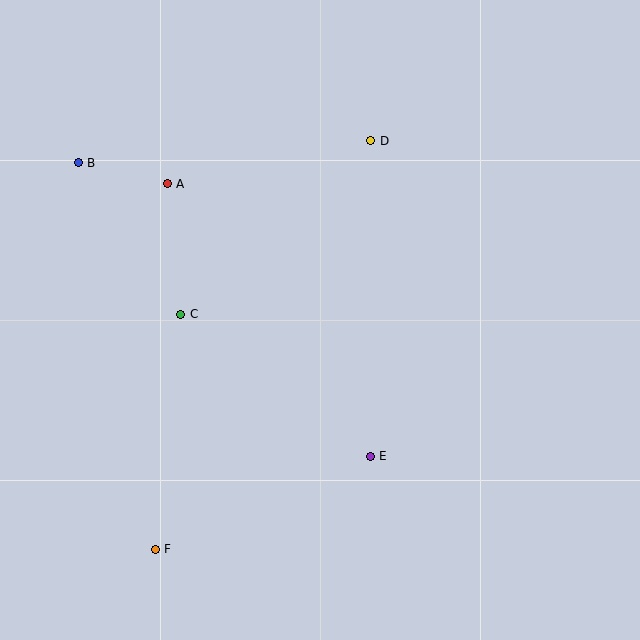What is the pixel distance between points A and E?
The distance between A and E is 340 pixels.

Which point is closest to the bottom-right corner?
Point E is closest to the bottom-right corner.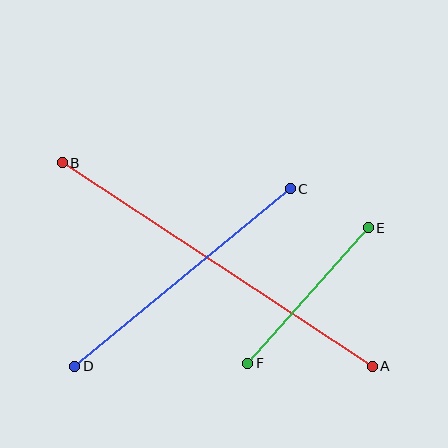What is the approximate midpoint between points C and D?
The midpoint is at approximately (182, 277) pixels.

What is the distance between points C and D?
The distance is approximately 279 pixels.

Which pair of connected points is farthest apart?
Points A and B are farthest apart.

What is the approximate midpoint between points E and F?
The midpoint is at approximately (308, 296) pixels.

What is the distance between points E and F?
The distance is approximately 181 pixels.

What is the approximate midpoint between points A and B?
The midpoint is at approximately (217, 265) pixels.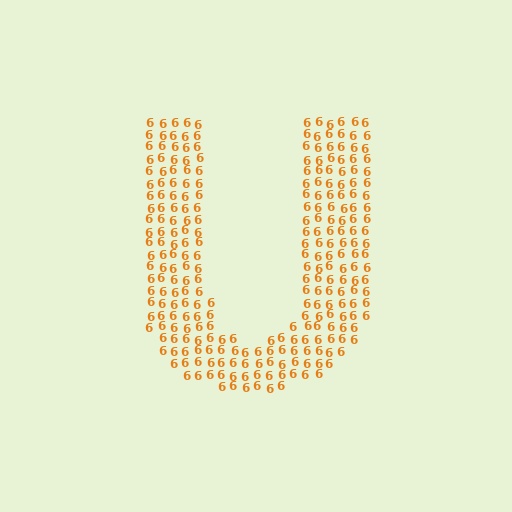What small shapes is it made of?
It is made of small digit 6's.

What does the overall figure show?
The overall figure shows the letter U.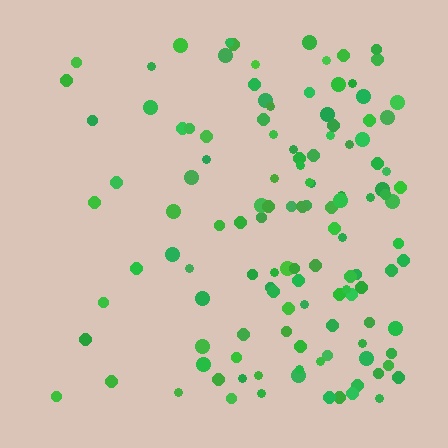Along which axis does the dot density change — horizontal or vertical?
Horizontal.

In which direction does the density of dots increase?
From left to right, with the right side densest.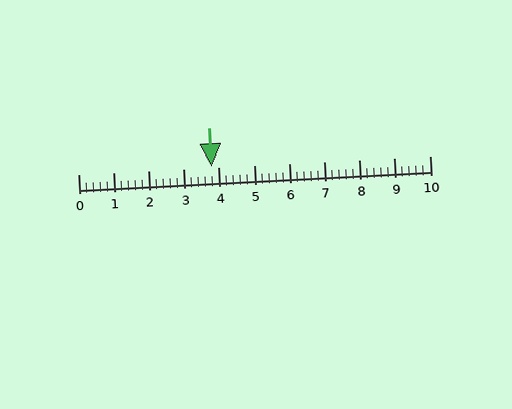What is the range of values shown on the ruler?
The ruler shows values from 0 to 10.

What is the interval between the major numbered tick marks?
The major tick marks are spaced 1 units apart.